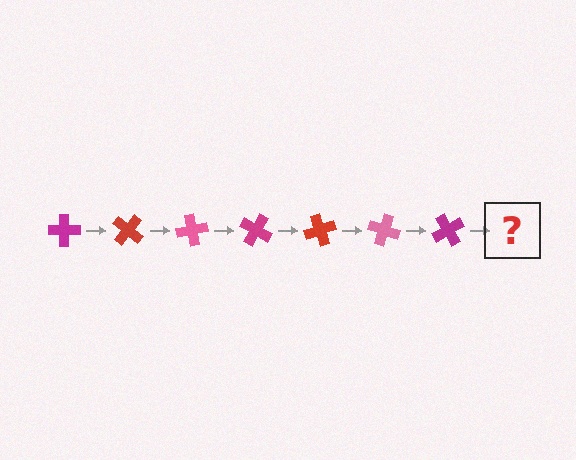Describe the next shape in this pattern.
It should be a red cross, rotated 280 degrees from the start.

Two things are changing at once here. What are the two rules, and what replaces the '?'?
The two rules are that it rotates 40 degrees each step and the color cycles through magenta, red, and pink. The '?' should be a red cross, rotated 280 degrees from the start.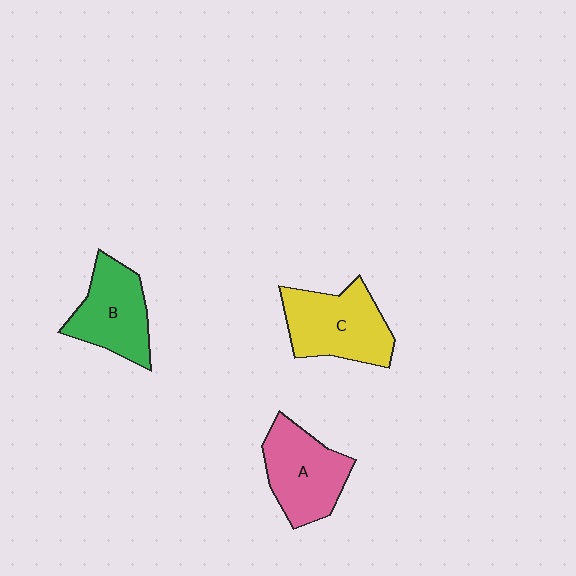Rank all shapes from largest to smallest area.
From largest to smallest: C (yellow), A (pink), B (green).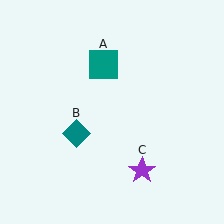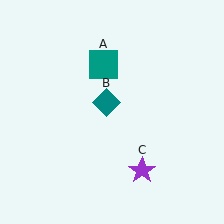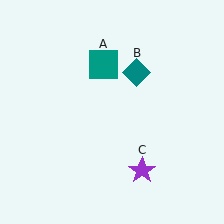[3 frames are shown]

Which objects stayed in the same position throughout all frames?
Teal square (object A) and purple star (object C) remained stationary.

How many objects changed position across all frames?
1 object changed position: teal diamond (object B).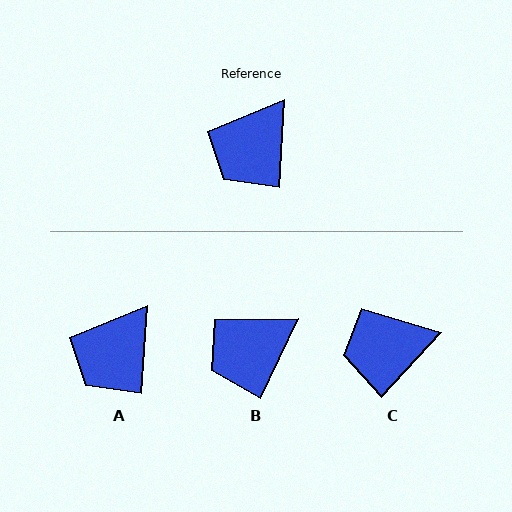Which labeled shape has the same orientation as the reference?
A.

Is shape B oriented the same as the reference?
No, it is off by about 22 degrees.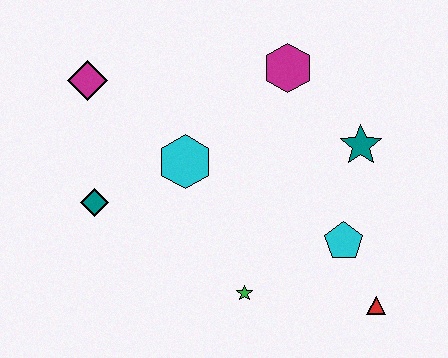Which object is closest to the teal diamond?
The cyan hexagon is closest to the teal diamond.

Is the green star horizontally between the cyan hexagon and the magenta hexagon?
Yes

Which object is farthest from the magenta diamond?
The red triangle is farthest from the magenta diamond.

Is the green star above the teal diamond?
No